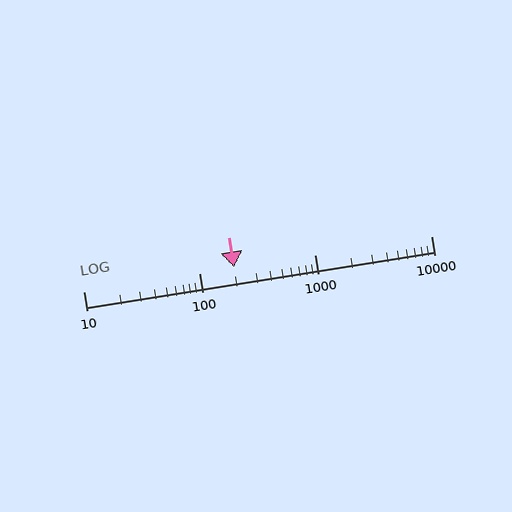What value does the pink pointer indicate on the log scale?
The pointer indicates approximately 200.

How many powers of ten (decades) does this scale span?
The scale spans 3 decades, from 10 to 10000.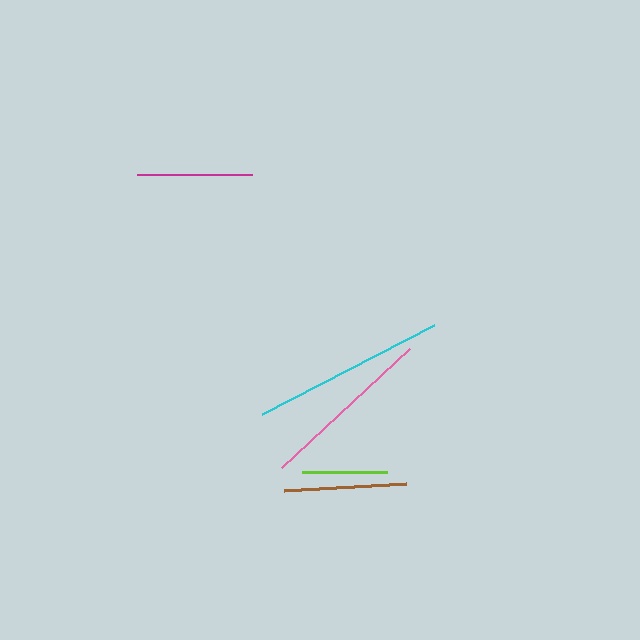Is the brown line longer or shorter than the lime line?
The brown line is longer than the lime line.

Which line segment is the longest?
The cyan line is the longest at approximately 194 pixels.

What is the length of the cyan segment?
The cyan segment is approximately 194 pixels long.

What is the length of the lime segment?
The lime segment is approximately 85 pixels long.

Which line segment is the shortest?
The lime line is the shortest at approximately 85 pixels.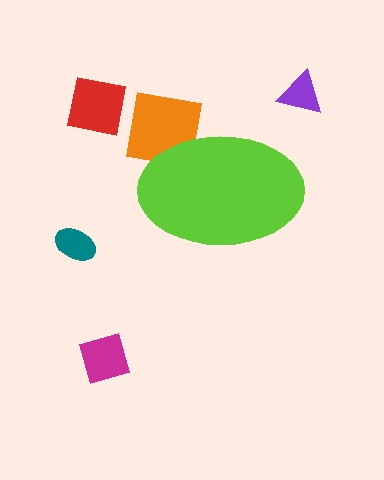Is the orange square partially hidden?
Yes, the orange square is partially hidden behind the lime ellipse.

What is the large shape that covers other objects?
A lime ellipse.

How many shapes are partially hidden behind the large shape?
1 shape is partially hidden.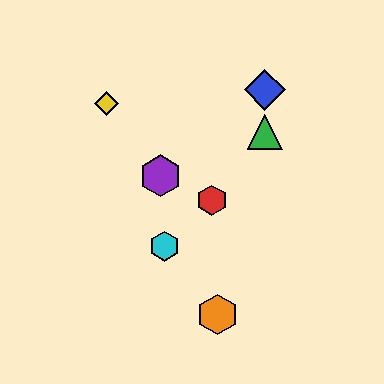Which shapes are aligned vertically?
The blue diamond, the green triangle are aligned vertically.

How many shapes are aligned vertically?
2 shapes (the blue diamond, the green triangle) are aligned vertically.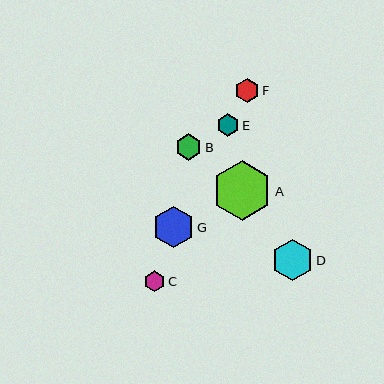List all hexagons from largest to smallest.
From largest to smallest: A, G, D, B, F, E, C.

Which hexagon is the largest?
Hexagon A is the largest with a size of approximately 59 pixels.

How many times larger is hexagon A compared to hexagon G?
Hexagon A is approximately 1.4 times the size of hexagon G.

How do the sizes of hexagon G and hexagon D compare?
Hexagon G and hexagon D are approximately the same size.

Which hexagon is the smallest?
Hexagon C is the smallest with a size of approximately 21 pixels.